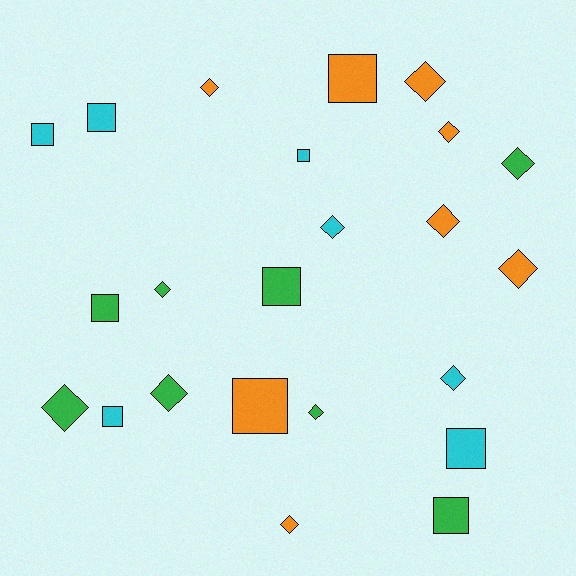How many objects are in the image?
There are 23 objects.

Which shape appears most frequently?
Diamond, with 13 objects.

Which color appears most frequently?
Green, with 8 objects.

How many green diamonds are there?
There are 5 green diamonds.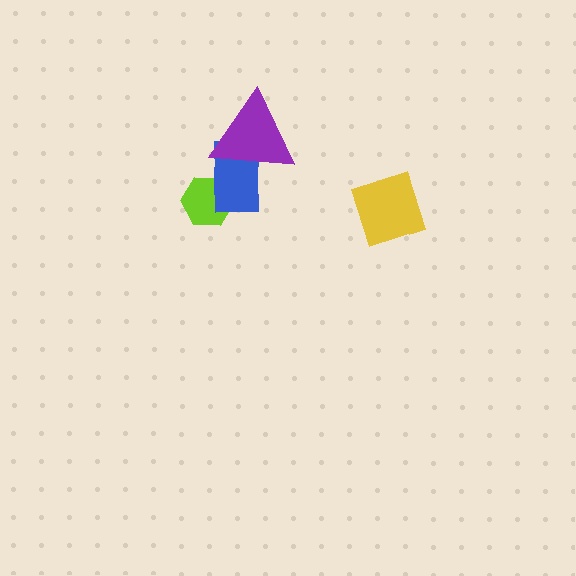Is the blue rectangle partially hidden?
Yes, it is partially covered by another shape.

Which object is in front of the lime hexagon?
The blue rectangle is in front of the lime hexagon.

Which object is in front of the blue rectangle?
The purple triangle is in front of the blue rectangle.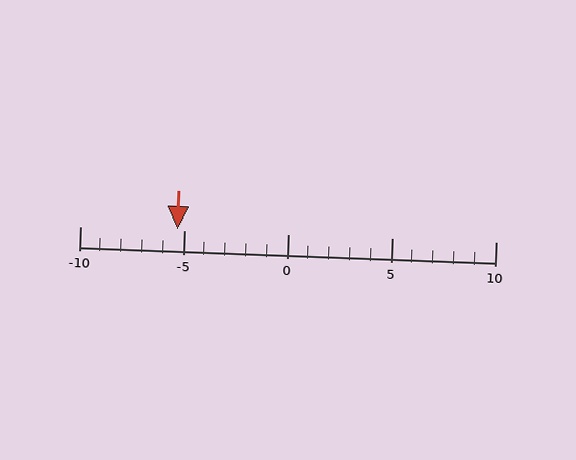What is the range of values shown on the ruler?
The ruler shows values from -10 to 10.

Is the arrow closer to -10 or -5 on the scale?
The arrow is closer to -5.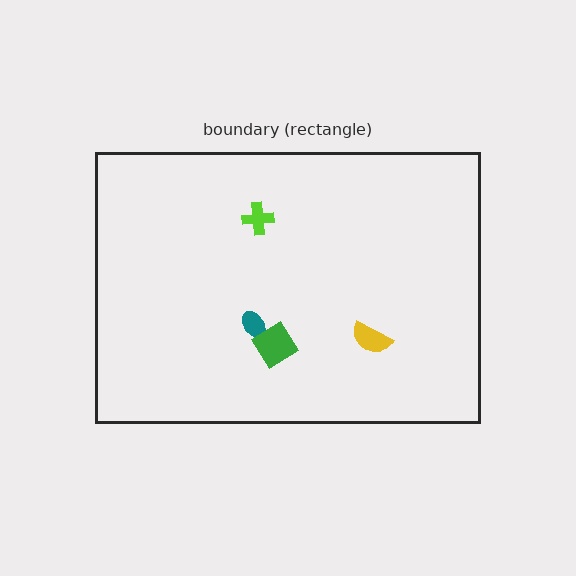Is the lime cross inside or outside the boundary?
Inside.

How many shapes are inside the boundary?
4 inside, 0 outside.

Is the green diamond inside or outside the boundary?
Inside.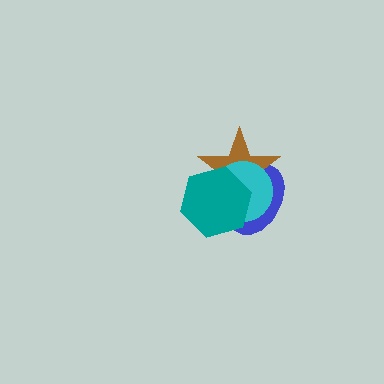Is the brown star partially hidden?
Yes, it is partially covered by another shape.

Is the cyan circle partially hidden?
Yes, it is partially covered by another shape.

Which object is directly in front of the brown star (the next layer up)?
The cyan circle is directly in front of the brown star.